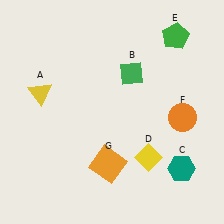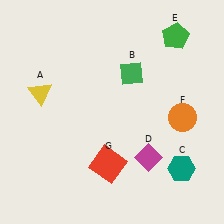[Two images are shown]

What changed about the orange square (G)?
In Image 1, G is orange. In Image 2, it changed to red.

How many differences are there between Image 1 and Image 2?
There are 2 differences between the two images.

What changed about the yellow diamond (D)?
In Image 1, D is yellow. In Image 2, it changed to magenta.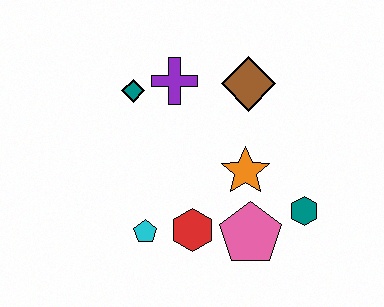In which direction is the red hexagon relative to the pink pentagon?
The red hexagon is to the left of the pink pentagon.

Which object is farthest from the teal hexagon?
The teal diamond is farthest from the teal hexagon.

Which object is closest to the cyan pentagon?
The red hexagon is closest to the cyan pentagon.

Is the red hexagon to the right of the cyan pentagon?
Yes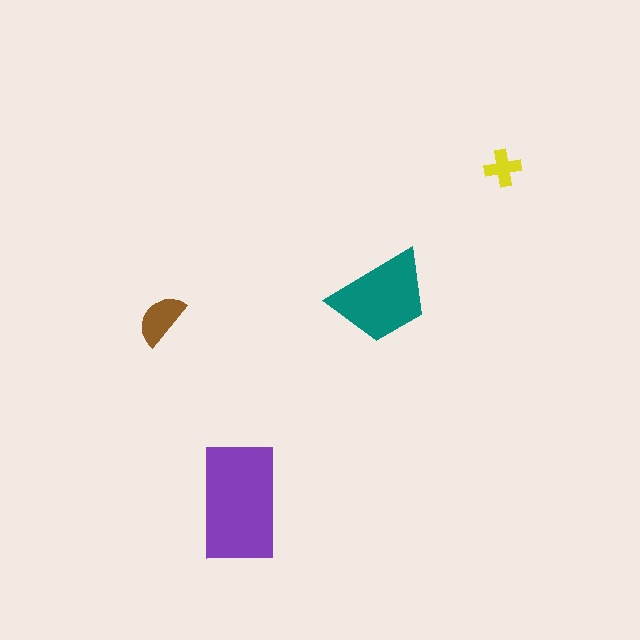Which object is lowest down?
The purple rectangle is bottommost.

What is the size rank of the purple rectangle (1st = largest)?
1st.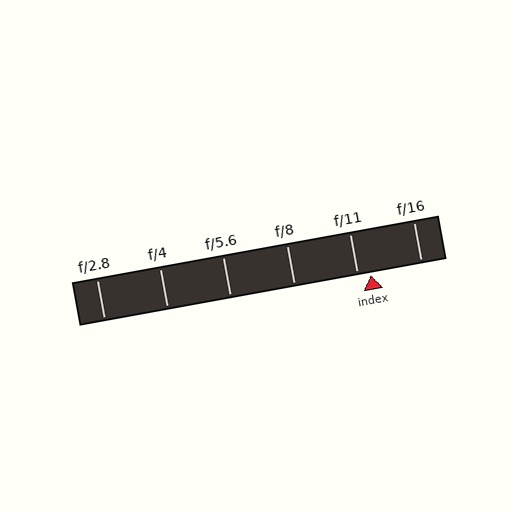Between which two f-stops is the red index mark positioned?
The index mark is between f/11 and f/16.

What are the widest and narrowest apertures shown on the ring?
The widest aperture shown is f/2.8 and the narrowest is f/16.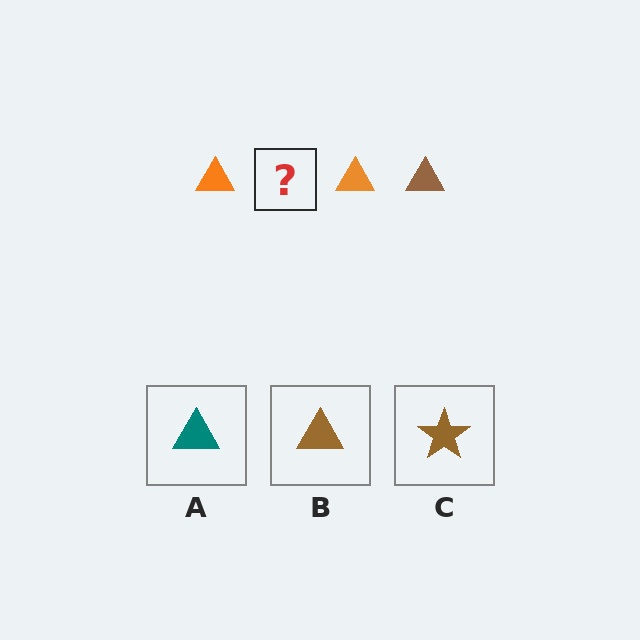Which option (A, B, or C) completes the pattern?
B.